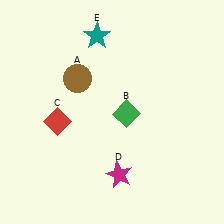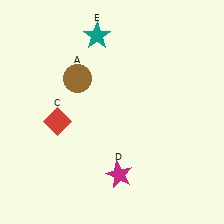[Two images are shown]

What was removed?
The green diamond (B) was removed in Image 2.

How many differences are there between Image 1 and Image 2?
There is 1 difference between the two images.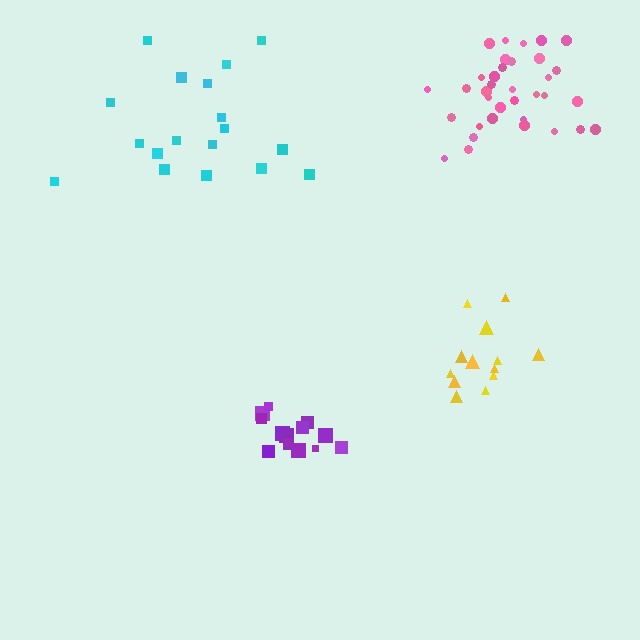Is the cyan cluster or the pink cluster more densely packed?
Pink.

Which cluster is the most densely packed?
Purple.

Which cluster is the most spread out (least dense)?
Cyan.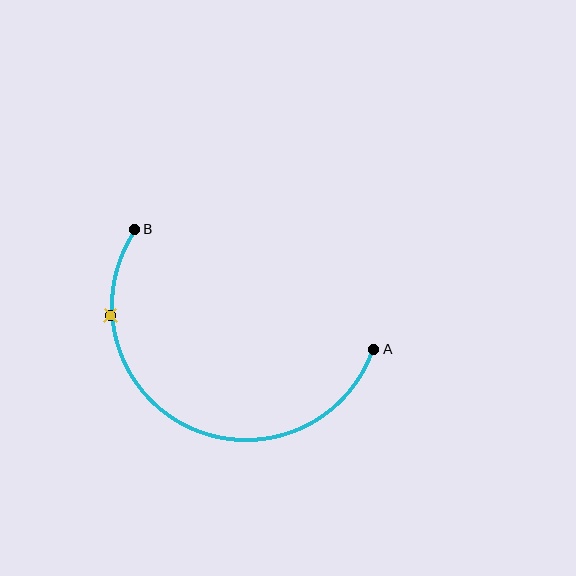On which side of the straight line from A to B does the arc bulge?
The arc bulges below the straight line connecting A and B.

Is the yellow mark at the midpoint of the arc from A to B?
No. The yellow mark lies on the arc but is closer to endpoint B. The arc midpoint would be at the point on the curve equidistant along the arc from both A and B.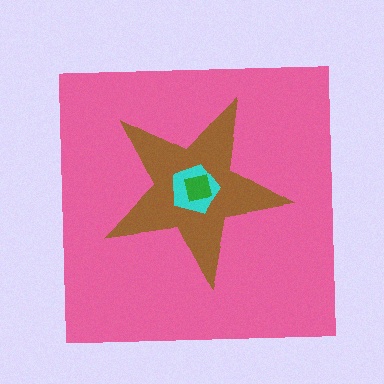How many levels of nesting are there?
4.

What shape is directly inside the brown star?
The cyan pentagon.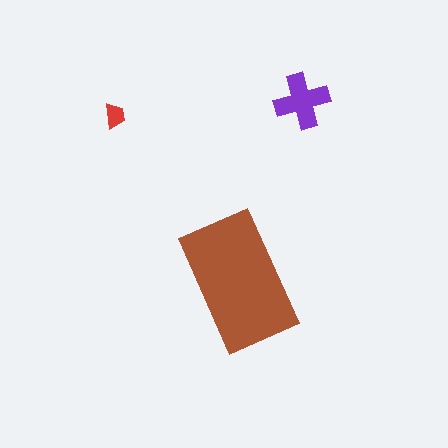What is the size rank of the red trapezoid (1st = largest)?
3rd.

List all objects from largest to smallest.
The brown rectangle, the purple cross, the red trapezoid.